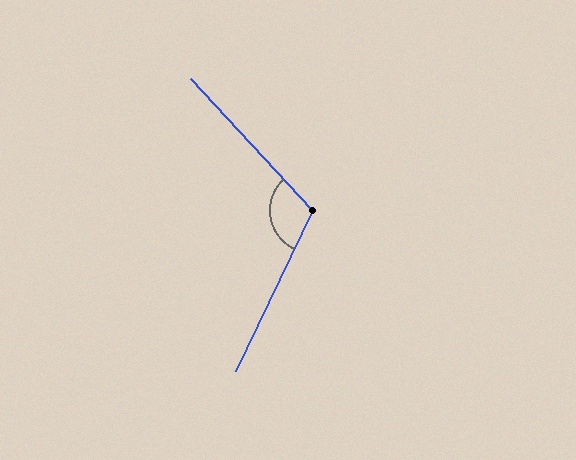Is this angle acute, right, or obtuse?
It is obtuse.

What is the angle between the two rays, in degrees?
Approximately 112 degrees.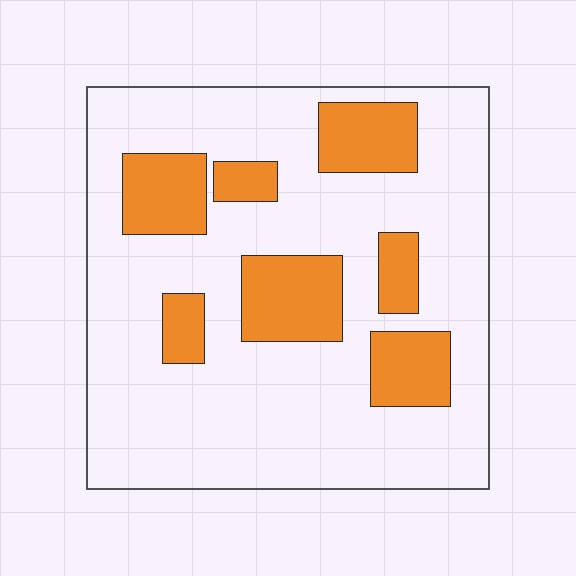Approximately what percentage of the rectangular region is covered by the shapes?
Approximately 25%.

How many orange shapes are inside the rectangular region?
7.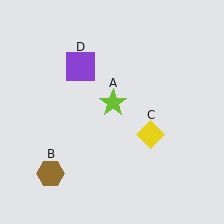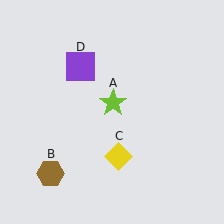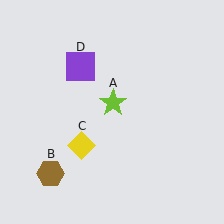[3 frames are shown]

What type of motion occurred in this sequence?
The yellow diamond (object C) rotated clockwise around the center of the scene.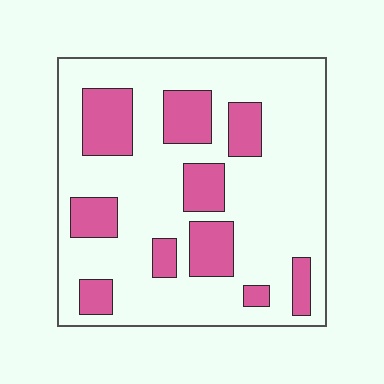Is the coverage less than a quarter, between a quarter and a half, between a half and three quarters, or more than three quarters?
Between a quarter and a half.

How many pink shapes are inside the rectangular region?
10.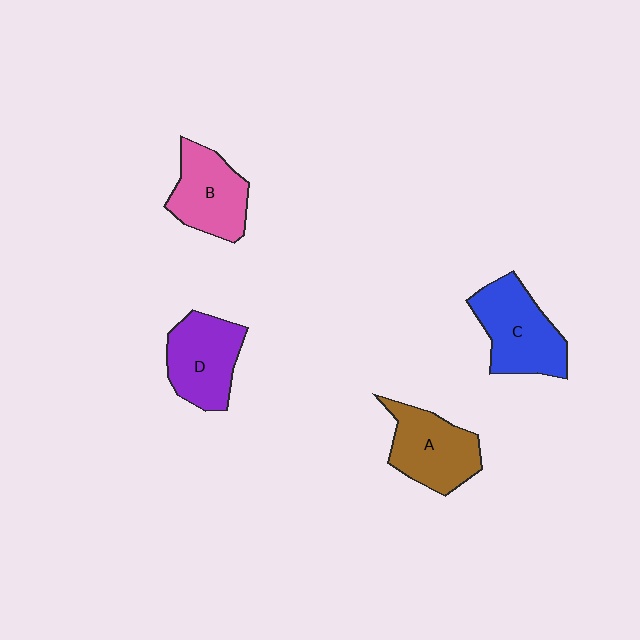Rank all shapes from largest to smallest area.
From largest to smallest: C (blue), A (brown), D (purple), B (pink).